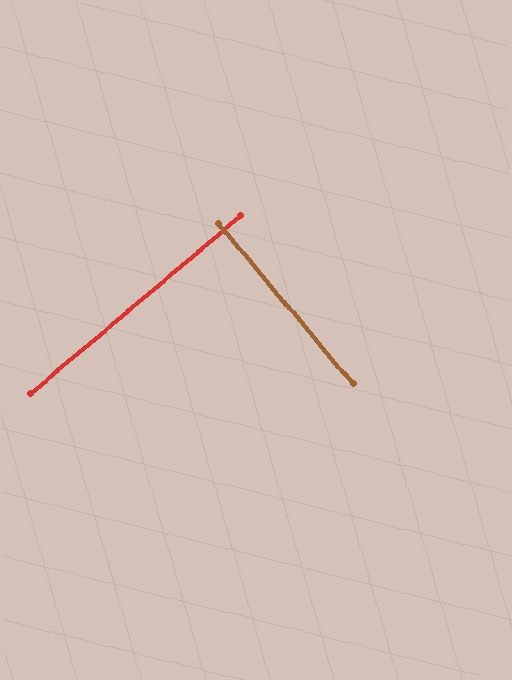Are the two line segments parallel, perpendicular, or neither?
Perpendicular — they meet at approximately 90°.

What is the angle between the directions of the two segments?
Approximately 90 degrees.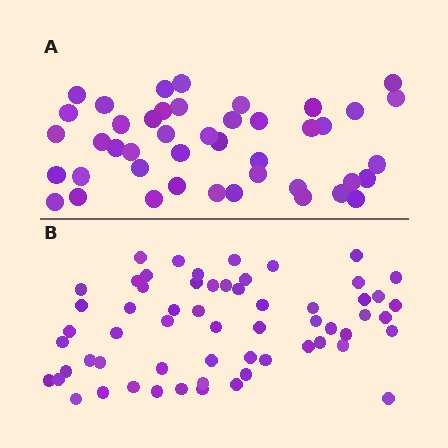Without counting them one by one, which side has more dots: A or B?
Region B (the bottom region) has more dots.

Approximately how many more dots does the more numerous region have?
Region B has approximately 15 more dots than region A.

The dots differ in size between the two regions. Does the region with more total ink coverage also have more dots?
No. Region A has more total ink coverage because its dots are larger, but region B actually contains more individual dots. Total area can be misleading — the number of items is what matters here.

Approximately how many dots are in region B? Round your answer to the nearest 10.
About 60 dots.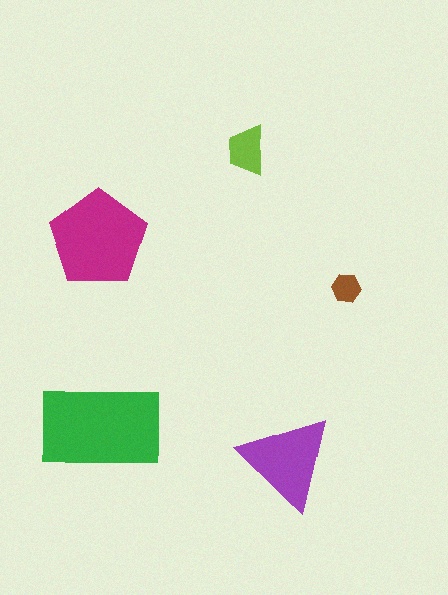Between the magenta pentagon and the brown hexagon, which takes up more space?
The magenta pentagon.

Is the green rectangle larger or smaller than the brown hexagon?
Larger.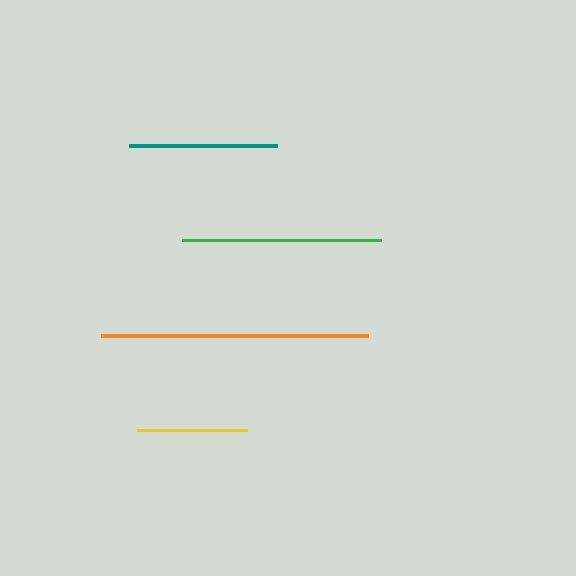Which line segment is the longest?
The orange line is the longest at approximately 267 pixels.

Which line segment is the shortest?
The yellow line is the shortest at approximately 110 pixels.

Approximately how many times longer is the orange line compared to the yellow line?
The orange line is approximately 2.4 times the length of the yellow line.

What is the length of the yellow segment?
The yellow segment is approximately 110 pixels long.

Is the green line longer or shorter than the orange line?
The orange line is longer than the green line.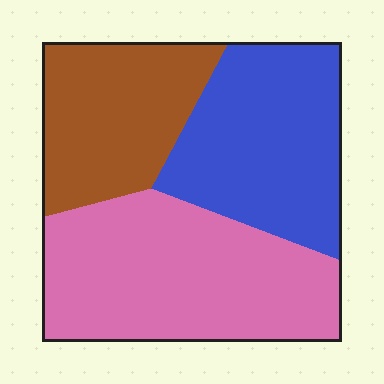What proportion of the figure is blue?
Blue covers about 30% of the figure.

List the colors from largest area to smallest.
From largest to smallest: pink, blue, brown.